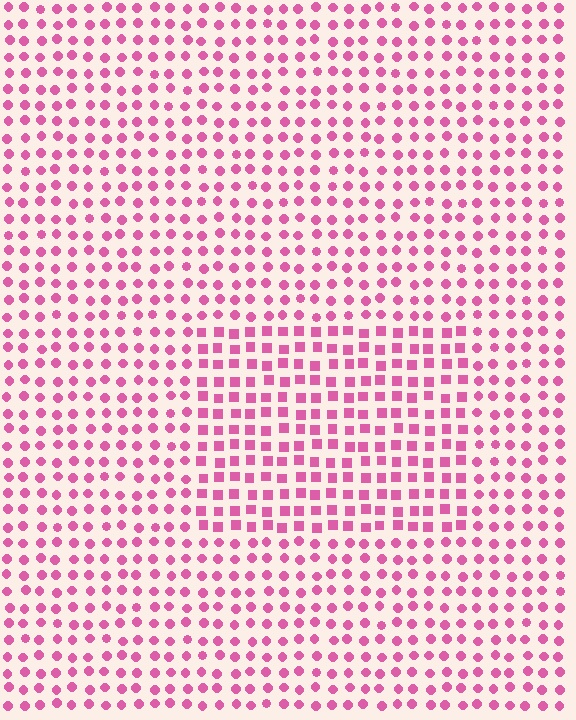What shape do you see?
I see a rectangle.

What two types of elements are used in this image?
The image uses squares inside the rectangle region and circles outside it.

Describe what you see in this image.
The image is filled with small pink elements arranged in a uniform grid. A rectangle-shaped region contains squares, while the surrounding area contains circles. The boundary is defined purely by the change in element shape.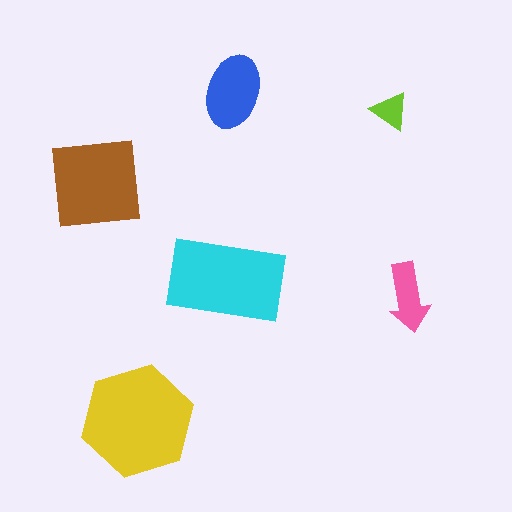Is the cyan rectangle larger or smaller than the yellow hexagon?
Smaller.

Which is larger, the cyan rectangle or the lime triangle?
The cyan rectangle.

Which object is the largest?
The yellow hexagon.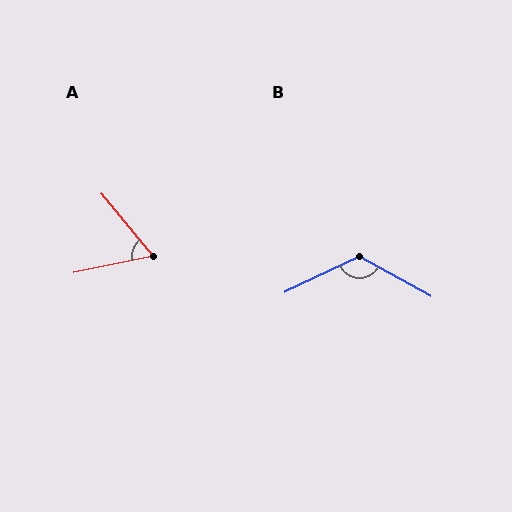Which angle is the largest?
B, at approximately 126 degrees.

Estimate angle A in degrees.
Approximately 62 degrees.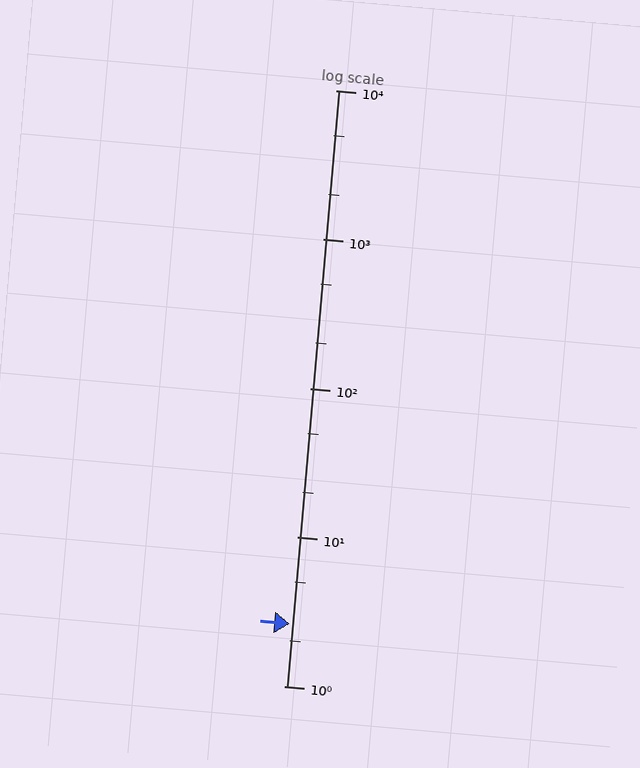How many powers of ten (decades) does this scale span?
The scale spans 4 decades, from 1 to 10000.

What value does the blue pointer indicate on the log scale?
The pointer indicates approximately 2.6.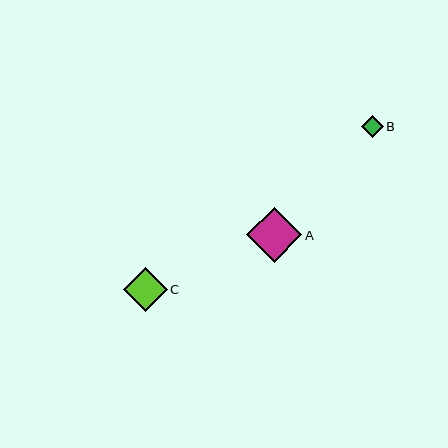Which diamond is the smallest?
Diamond B is the smallest with a size of approximately 22 pixels.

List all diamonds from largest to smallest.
From largest to smallest: A, C, B.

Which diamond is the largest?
Diamond A is the largest with a size of approximately 55 pixels.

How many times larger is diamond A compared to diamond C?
Diamond A is approximately 1.3 times the size of diamond C.